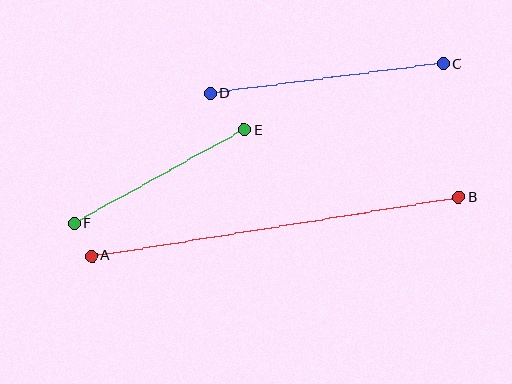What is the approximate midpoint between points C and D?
The midpoint is at approximately (327, 79) pixels.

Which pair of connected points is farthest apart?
Points A and B are farthest apart.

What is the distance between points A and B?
The distance is approximately 372 pixels.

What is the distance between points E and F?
The distance is approximately 194 pixels.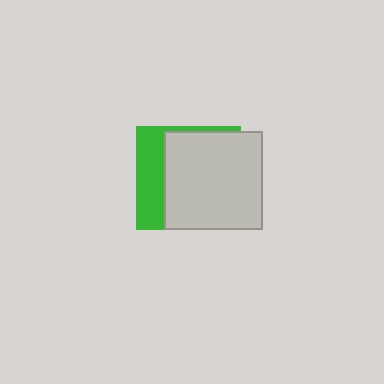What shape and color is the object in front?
The object in front is a light gray square.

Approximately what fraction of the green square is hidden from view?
Roughly 69% of the green square is hidden behind the light gray square.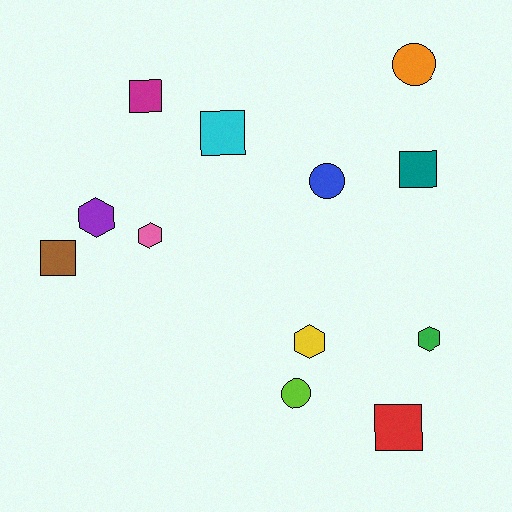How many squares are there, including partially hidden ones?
There are 5 squares.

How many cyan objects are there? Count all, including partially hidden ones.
There is 1 cyan object.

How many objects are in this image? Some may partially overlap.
There are 12 objects.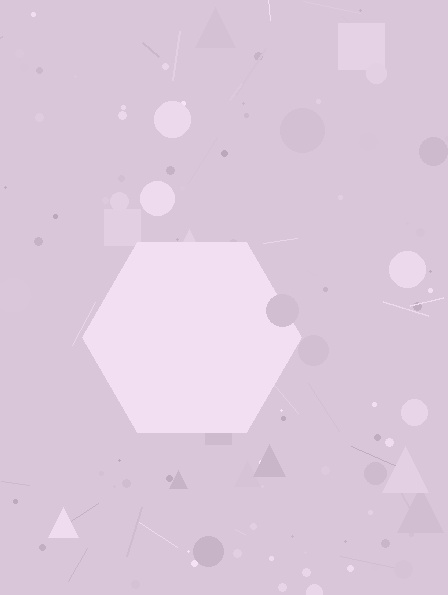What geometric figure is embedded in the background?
A hexagon is embedded in the background.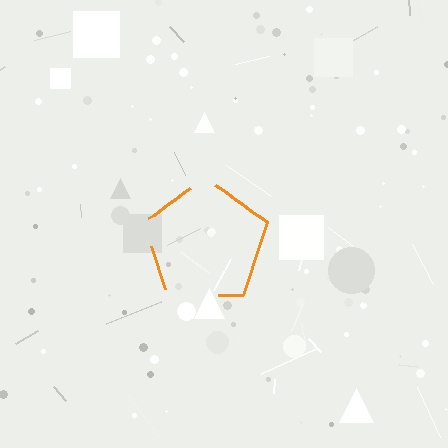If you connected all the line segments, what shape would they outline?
They would outline a pentagon.